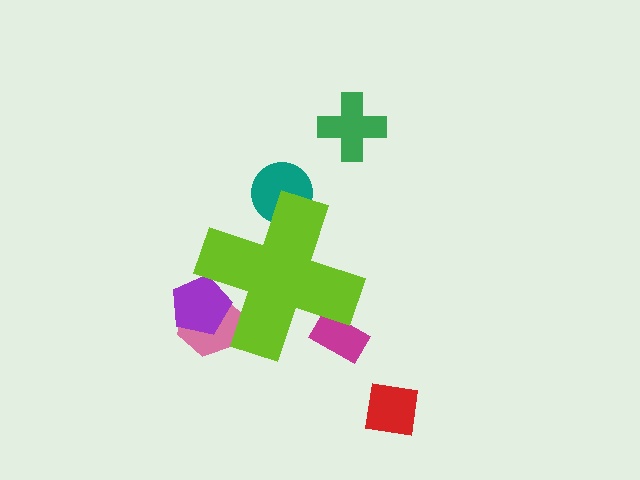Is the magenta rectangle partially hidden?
Yes, the magenta rectangle is partially hidden behind the lime cross.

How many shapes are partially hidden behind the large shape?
4 shapes are partially hidden.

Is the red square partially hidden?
No, the red square is fully visible.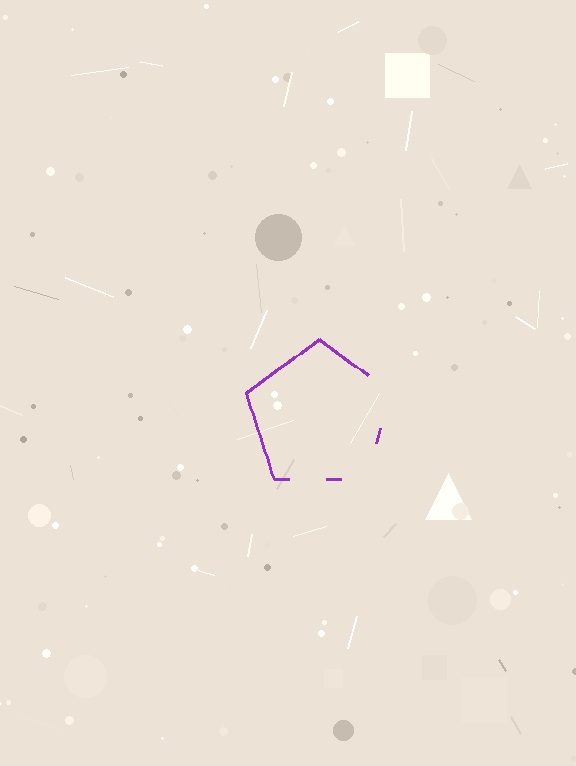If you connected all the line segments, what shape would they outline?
They would outline a pentagon.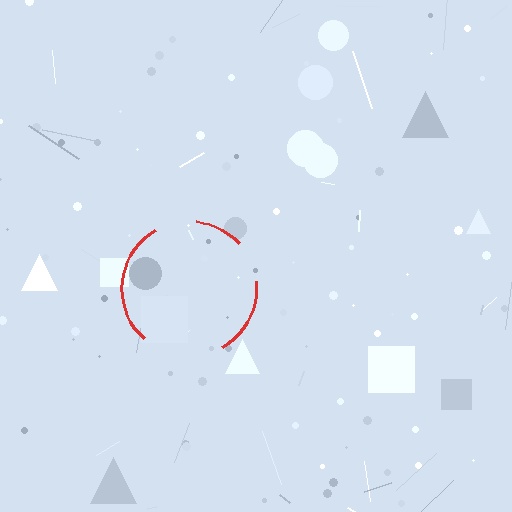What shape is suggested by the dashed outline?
The dashed outline suggests a circle.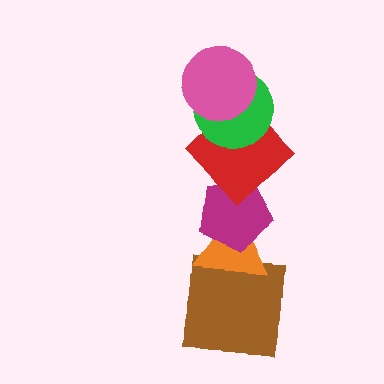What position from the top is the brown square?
The brown square is 6th from the top.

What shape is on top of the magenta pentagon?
The red diamond is on top of the magenta pentagon.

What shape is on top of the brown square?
The orange triangle is on top of the brown square.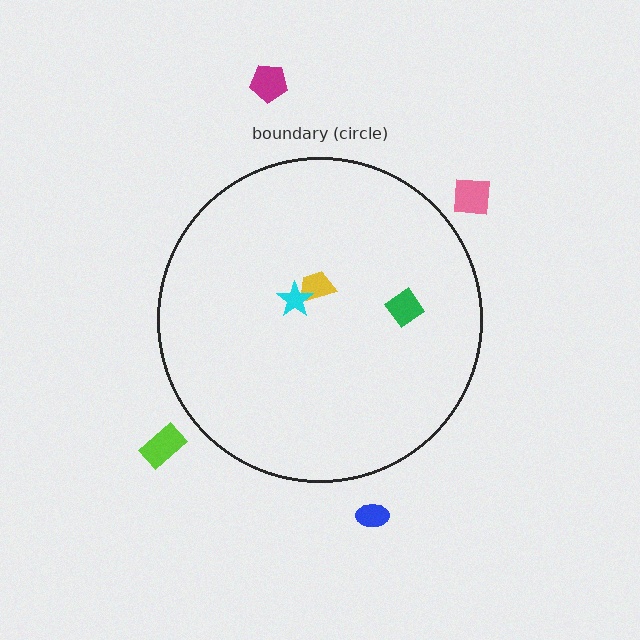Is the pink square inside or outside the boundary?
Outside.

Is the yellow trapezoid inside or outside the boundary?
Inside.